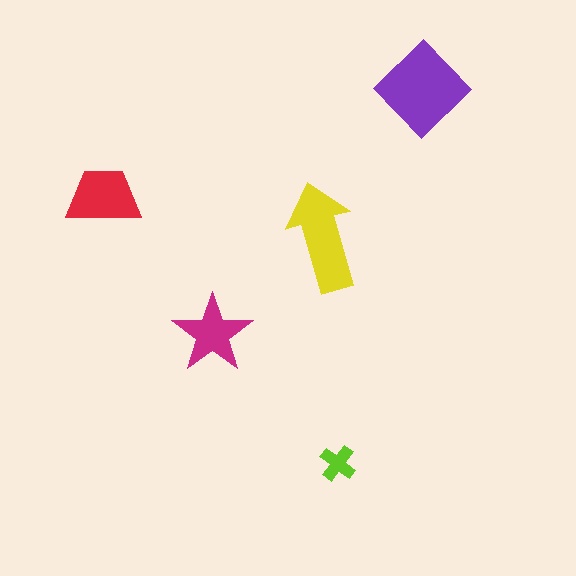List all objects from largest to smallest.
The purple diamond, the yellow arrow, the red trapezoid, the magenta star, the lime cross.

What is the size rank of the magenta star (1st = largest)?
4th.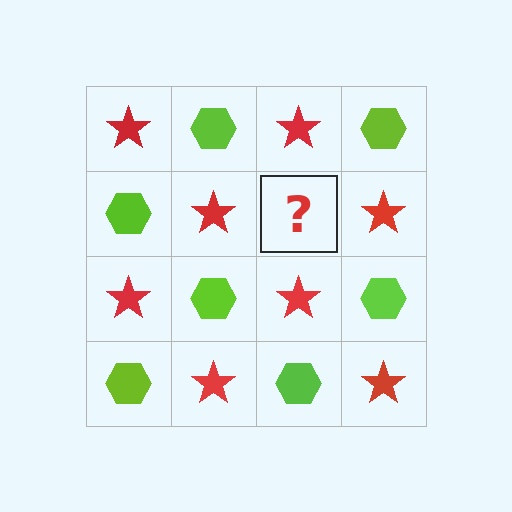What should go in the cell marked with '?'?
The missing cell should contain a lime hexagon.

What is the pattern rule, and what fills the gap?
The rule is that it alternates red star and lime hexagon in a checkerboard pattern. The gap should be filled with a lime hexagon.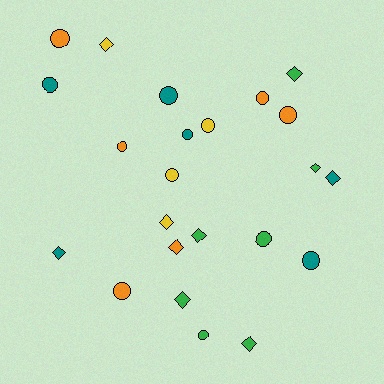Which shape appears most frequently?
Circle, with 13 objects.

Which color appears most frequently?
Green, with 7 objects.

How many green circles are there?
There are 2 green circles.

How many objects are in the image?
There are 23 objects.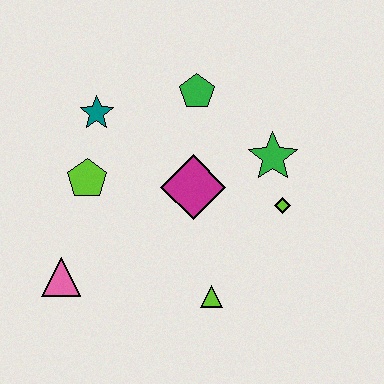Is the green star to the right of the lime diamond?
No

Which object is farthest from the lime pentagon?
The lime diamond is farthest from the lime pentagon.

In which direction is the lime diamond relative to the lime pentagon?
The lime diamond is to the right of the lime pentagon.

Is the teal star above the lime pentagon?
Yes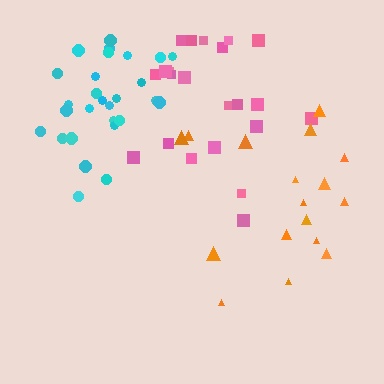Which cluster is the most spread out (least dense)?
Orange.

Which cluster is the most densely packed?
Cyan.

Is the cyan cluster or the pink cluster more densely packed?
Cyan.